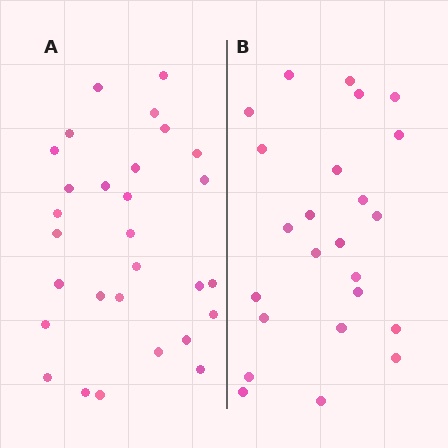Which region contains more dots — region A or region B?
Region A (the left region) has more dots.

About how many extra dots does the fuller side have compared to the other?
Region A has about 5 more dots than region B.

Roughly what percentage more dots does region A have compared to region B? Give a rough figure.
About 20% more.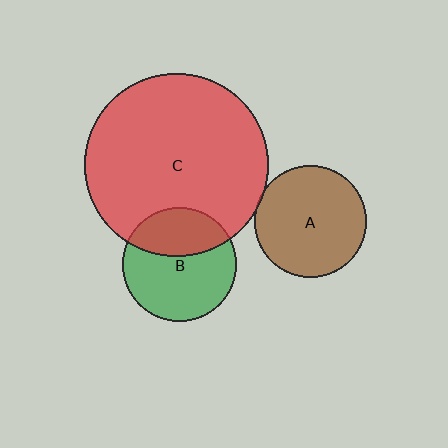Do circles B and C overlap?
Yes.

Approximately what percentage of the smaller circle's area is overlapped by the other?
Approximately 35%.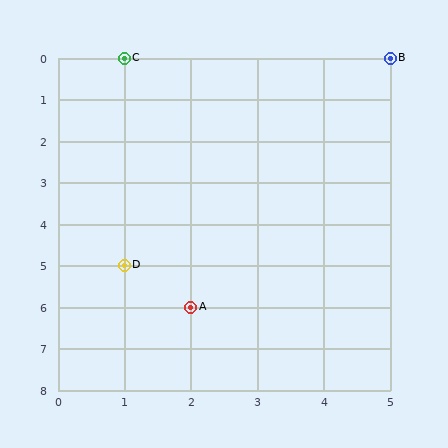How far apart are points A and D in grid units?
Points A and D are 1 column and 1 row apart (about 1.4 grid units diagonally).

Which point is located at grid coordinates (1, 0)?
Point C is at (1, 0).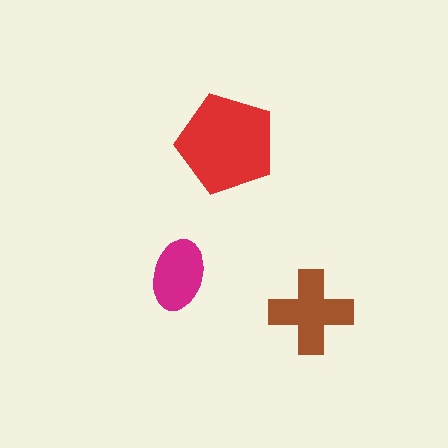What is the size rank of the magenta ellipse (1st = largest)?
3rd.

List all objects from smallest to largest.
The magenta ellipse, the brown cross, the red pentagon.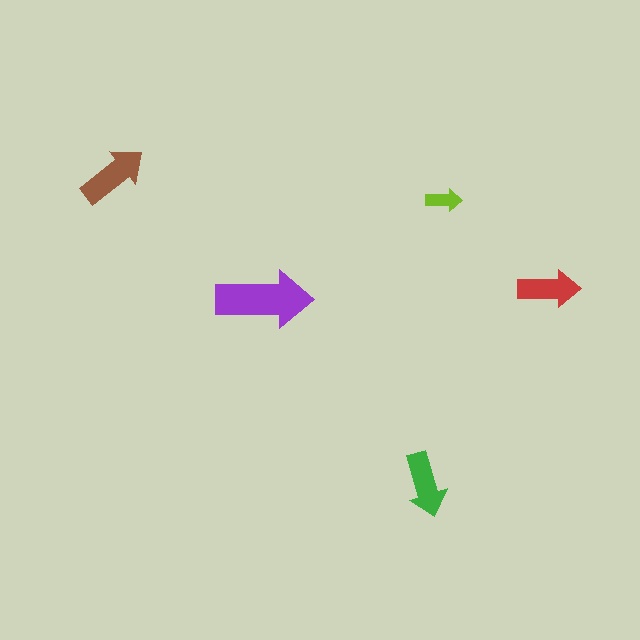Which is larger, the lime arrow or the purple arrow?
The purple one.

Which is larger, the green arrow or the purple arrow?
The purple one.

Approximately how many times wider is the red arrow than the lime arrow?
About 1.5 times wider.